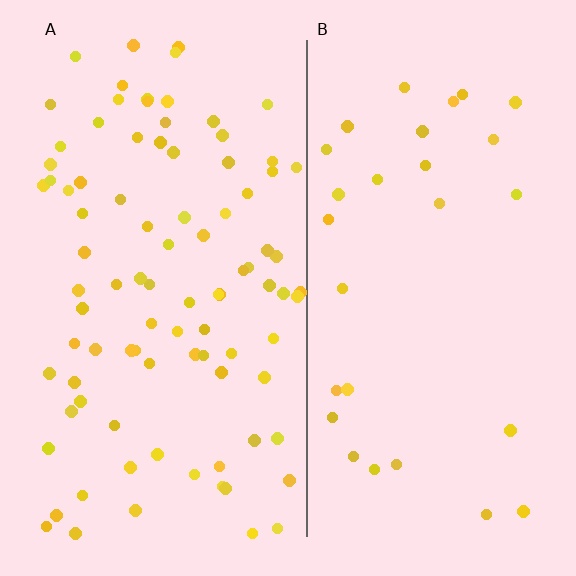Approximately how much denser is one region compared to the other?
Approximately 3.2× — region A over region B.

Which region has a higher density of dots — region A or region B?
A (the left).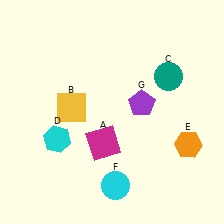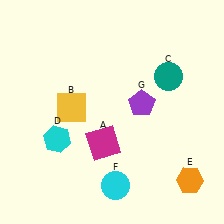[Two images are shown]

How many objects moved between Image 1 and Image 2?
1 object moved between the two images.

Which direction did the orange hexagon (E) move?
The orange hexagon (E) moved down.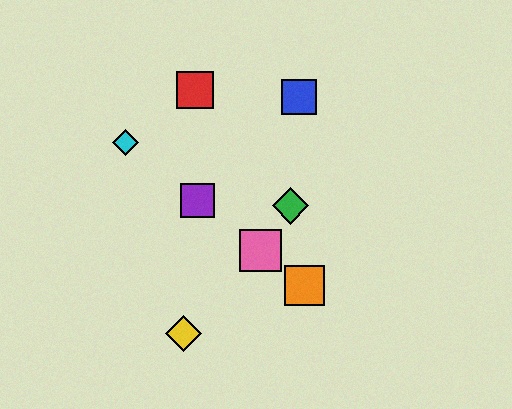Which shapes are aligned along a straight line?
The purple square, the orange square, the cyan diamond, the pink square are aligned along a straight line.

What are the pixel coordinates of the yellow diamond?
The yellow diamond is at (184, 333).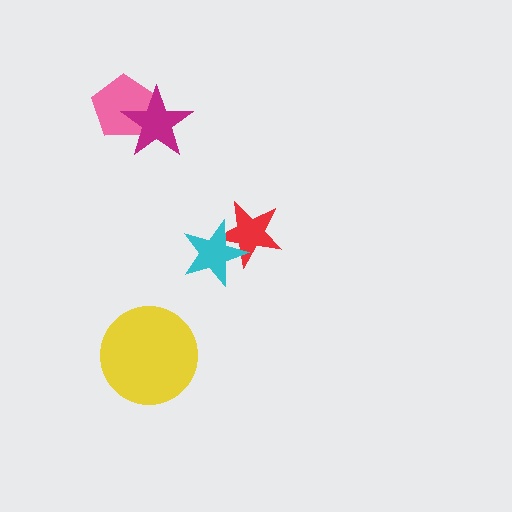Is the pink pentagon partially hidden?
Yes, it is partially covered by another shape.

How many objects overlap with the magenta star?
1 object overlaps with the magenta star.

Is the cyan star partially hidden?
No, no other shape covers it.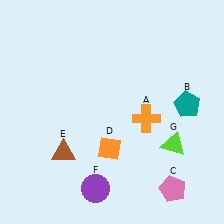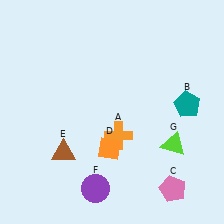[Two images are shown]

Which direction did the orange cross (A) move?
The orange cross (A) moved left.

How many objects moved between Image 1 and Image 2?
1 object moved between the two images.